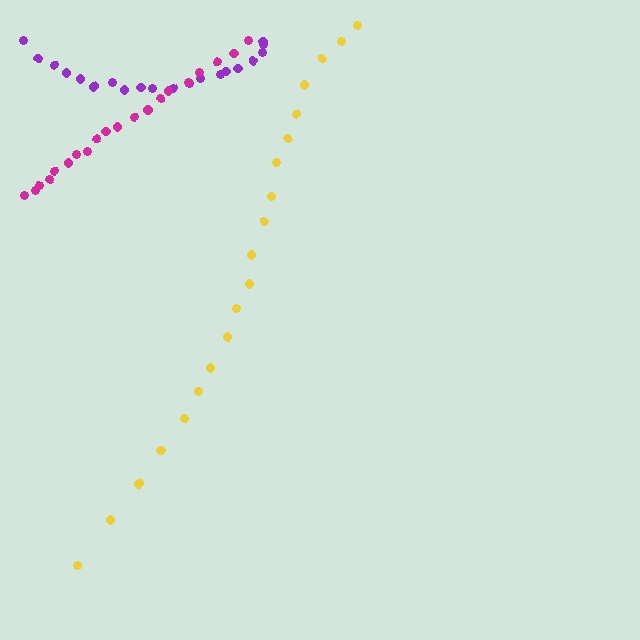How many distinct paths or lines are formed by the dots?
There are 3 distinct paths.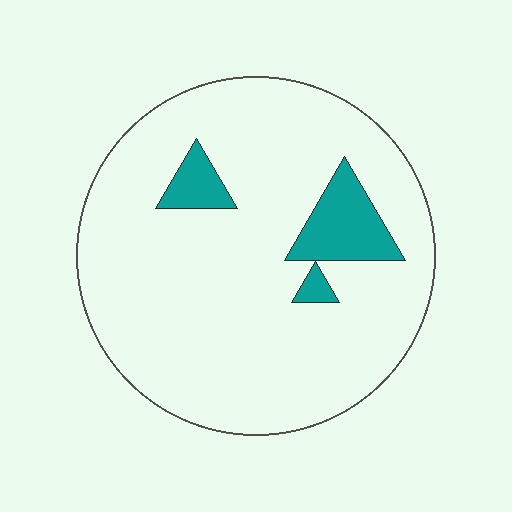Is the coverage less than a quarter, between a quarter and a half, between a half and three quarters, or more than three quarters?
Less than a quarter.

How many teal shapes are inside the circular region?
3.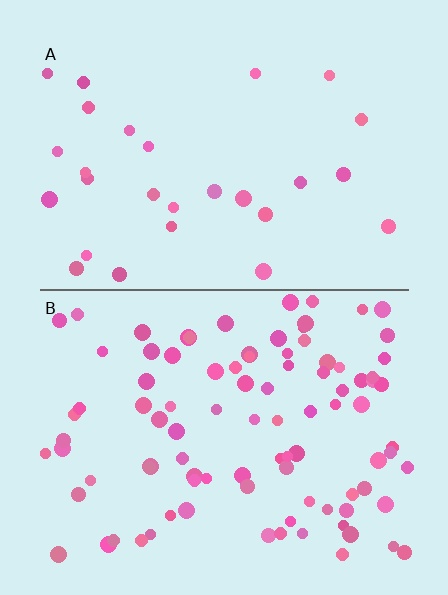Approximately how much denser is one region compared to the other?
Approximately 3.4× — region B over region A.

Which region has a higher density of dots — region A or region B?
B (the bottom).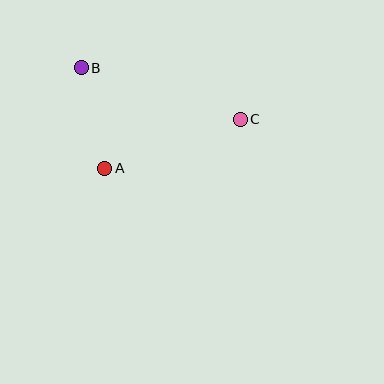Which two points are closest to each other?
Points A and B are closest to each other.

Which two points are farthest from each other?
Points B and C are farthest from each other.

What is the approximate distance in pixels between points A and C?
The distance between A and C is approximately 144 pixels.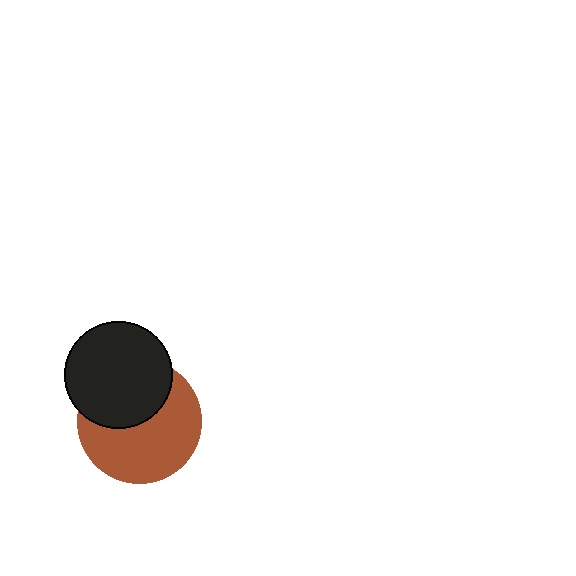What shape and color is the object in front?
The object in front is a black circle.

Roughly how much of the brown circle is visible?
About half of it is visible (roughly 60%).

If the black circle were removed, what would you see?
You would see the complete brown circle.